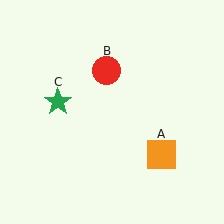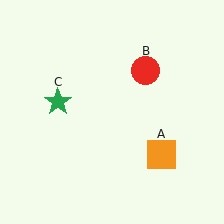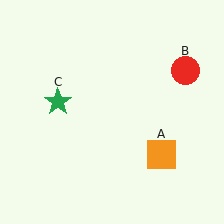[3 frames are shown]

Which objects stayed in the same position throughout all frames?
Orange square (object A) and green star (object C) remained stationary.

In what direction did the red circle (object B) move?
The red circle (object B) moved right.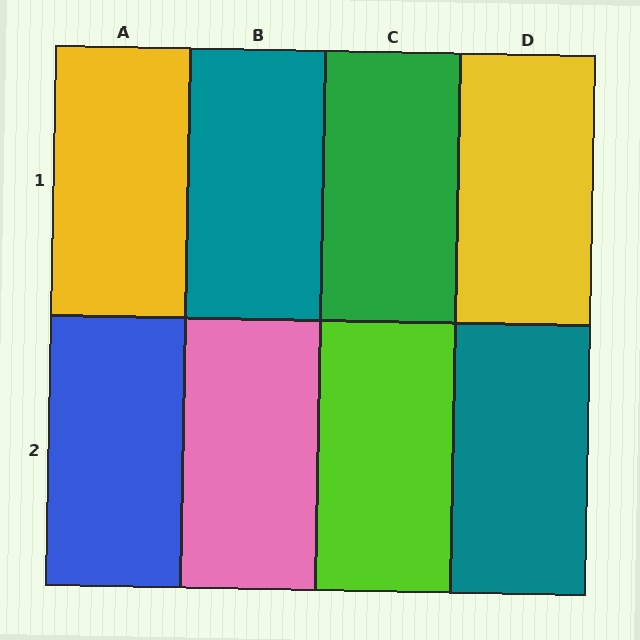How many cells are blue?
1 cell is blue.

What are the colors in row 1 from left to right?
Yellow, teal, green, yellow.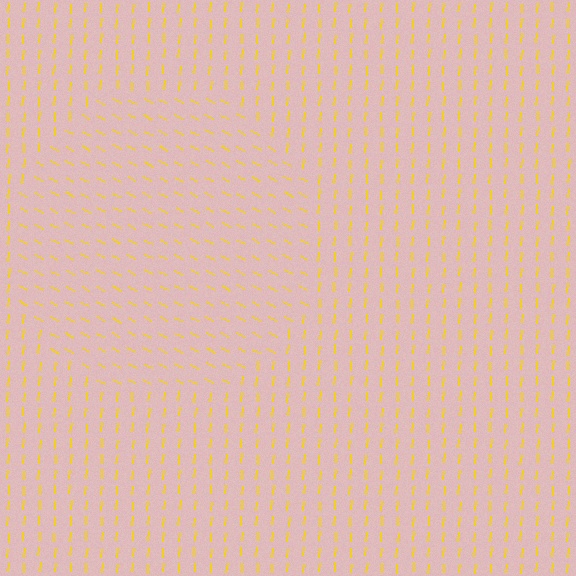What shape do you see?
I see a circle.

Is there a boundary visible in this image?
Yes, there is a texture boundary formed by a change in line orientation.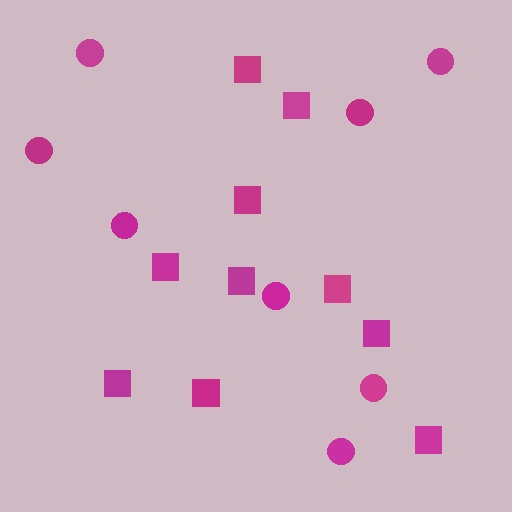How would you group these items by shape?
There are 2 groups: one group of circles (8) and one group of squares (10).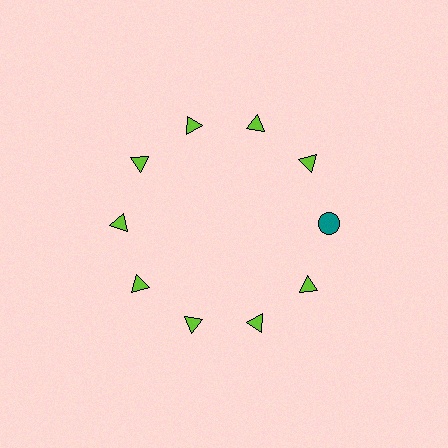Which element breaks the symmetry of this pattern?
The teal circle at roughly the 3 o'clock position breaks the symmetry. All other shapes are lime triangles.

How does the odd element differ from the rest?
It differs in both color (teal instead of lime) and shape (circle instead of triangle).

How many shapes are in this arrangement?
There are 10 shapes arranged in a ring pattern.